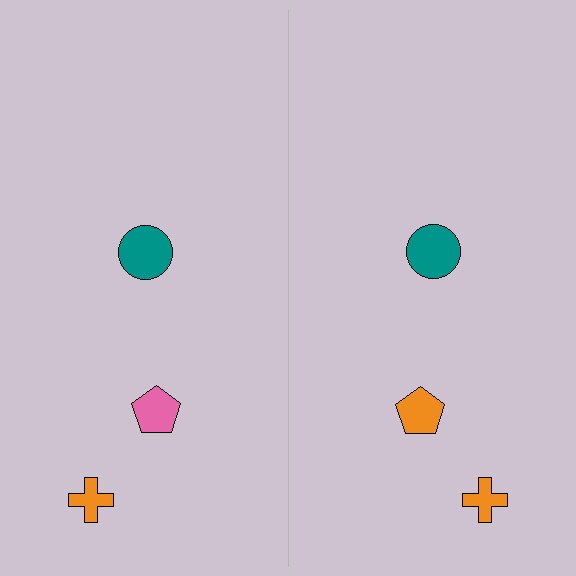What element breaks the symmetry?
The orange pentagon on the right side breaks the symmetry — its mirror counterpart is pink.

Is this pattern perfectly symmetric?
No, the pattern is not perfectly symmetric. The orange pentagon on the right side breaks the symmetry — its mirror counterpart is pink.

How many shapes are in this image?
There are 6 shapes in this image.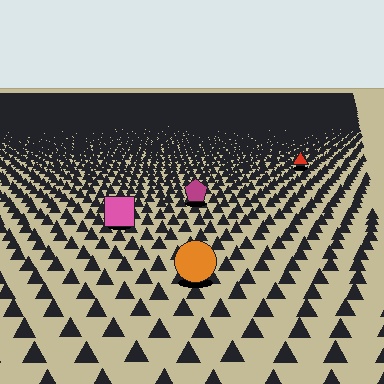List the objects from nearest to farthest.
From nearest to farthest: the orange circle, the pink square, the magenta pentagon, the red triangle.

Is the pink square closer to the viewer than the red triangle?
Yes. The pink square is closer — you can tell from the texture gradient: the ground texture is coarser near it.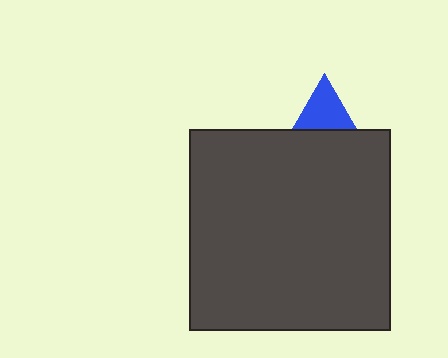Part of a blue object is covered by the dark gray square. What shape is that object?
It is a triangle.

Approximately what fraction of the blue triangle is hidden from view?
Roughly 68% of the blue triangle is hidden behind the dark gray square.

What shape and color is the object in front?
The object in front is a dark gray square.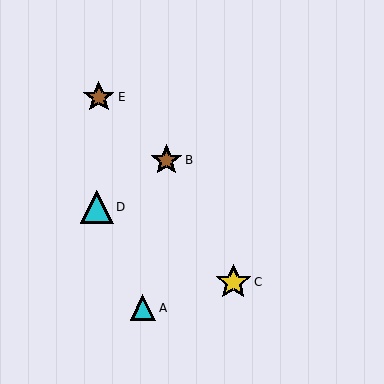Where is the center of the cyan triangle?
The center of the cyan triangle is at (143, 308).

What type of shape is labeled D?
Shape D is a cyan triangle.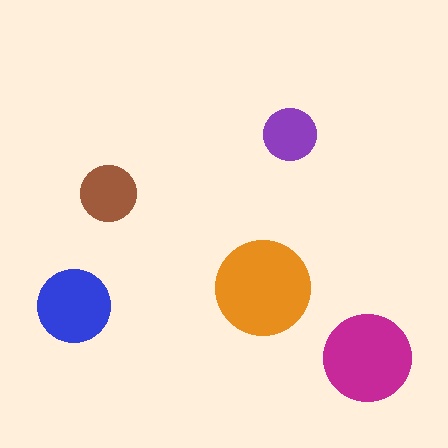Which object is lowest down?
The magenta circle is bottommost.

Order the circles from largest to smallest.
the orange one, the magenta one, the blue one, the brown one, the purple one.